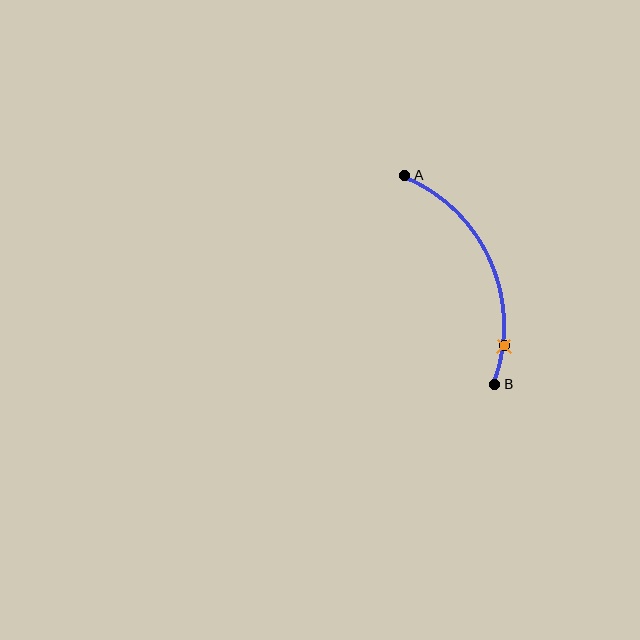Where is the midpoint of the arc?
The arc midpoint is the point on the curve farthest from the straight line joining A and B. It sits to the right of that line.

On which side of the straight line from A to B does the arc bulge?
The arc bulges to the right of the straight line connecting A and B.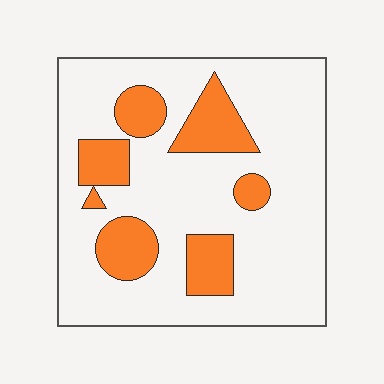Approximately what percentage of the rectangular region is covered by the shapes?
Approximately 20%.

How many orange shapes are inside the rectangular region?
7.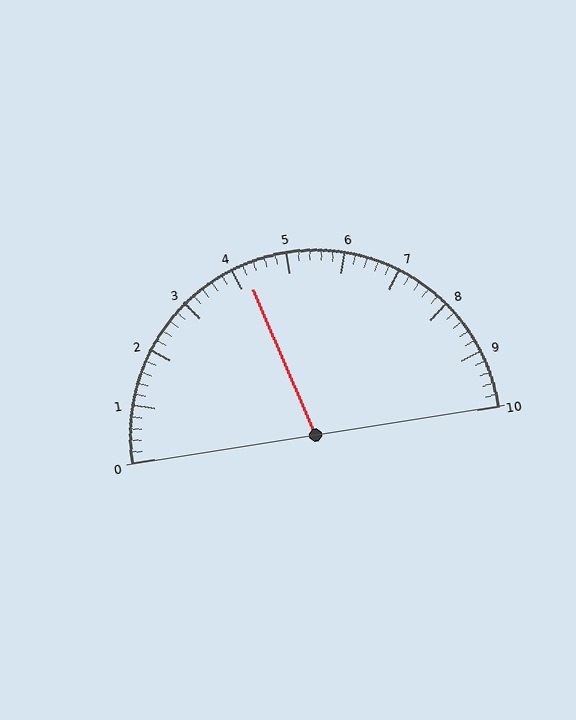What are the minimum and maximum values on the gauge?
The gauge ranges from 0 to 10.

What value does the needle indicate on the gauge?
The needle indicates approximately 4.2.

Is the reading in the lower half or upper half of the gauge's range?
The reading is in the lower half of the range (0 to 10).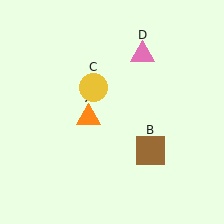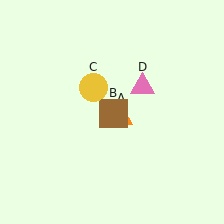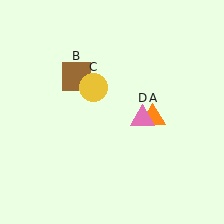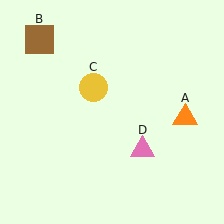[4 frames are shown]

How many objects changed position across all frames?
3 objects changed position: orange triangle (object A), brown square (object B), pink triangle (object D).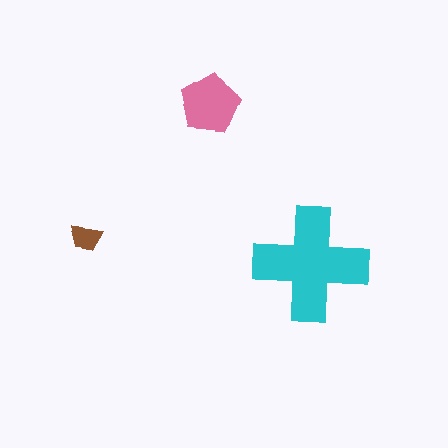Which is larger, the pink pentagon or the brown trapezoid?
The pink pentagon.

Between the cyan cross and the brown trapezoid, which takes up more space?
The cyan cross.